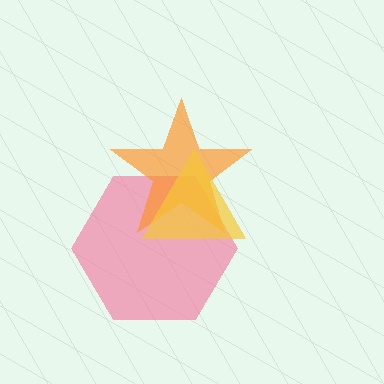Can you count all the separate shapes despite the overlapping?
Yes, there are 3 separate shapes.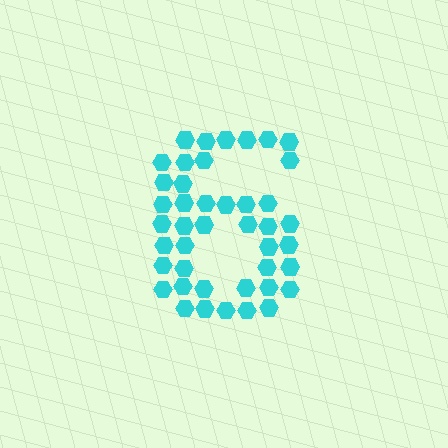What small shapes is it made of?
It is made of small hexagons.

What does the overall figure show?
The overall figure shows the digit 6.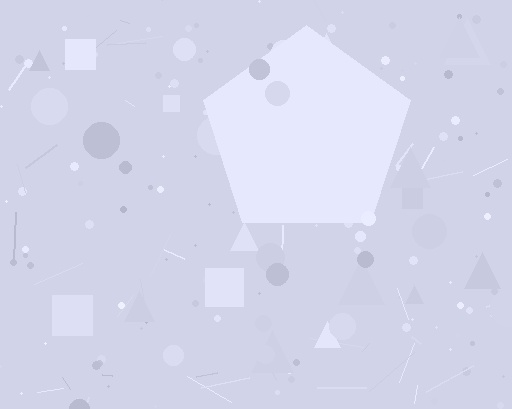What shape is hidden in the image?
A pentagon is hidden in the image.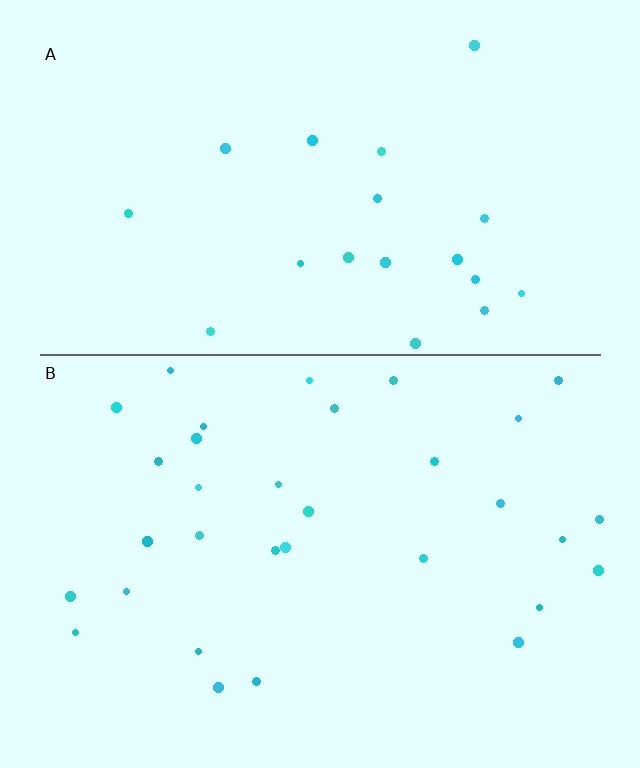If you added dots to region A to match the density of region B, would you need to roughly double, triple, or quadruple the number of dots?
Approximately double.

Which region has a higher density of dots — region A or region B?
B (the bottom).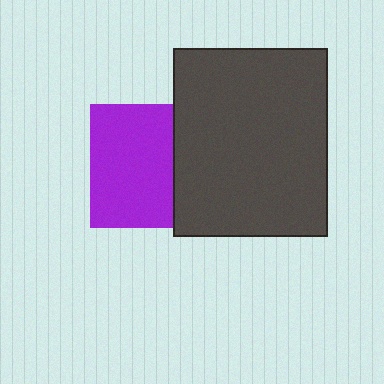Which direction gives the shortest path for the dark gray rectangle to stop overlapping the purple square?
Moving right gives the shortest separation.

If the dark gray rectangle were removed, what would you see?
You would see the complete purple square.